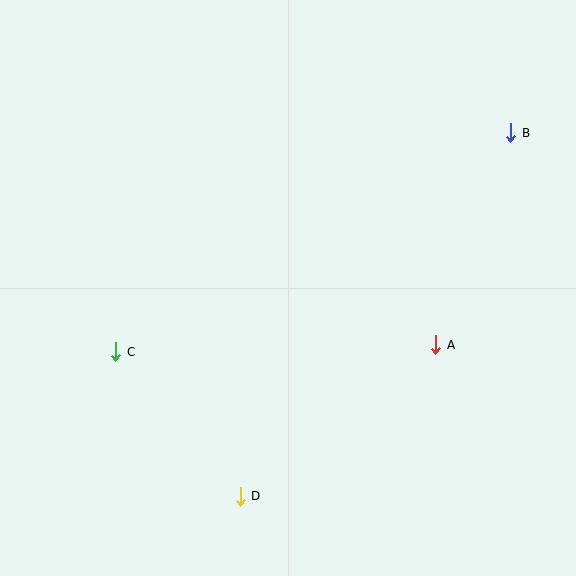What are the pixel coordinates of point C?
Point C is at (116, 352).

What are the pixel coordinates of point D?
Point D is at (240, 496).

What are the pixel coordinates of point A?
Point A is at (436, 345).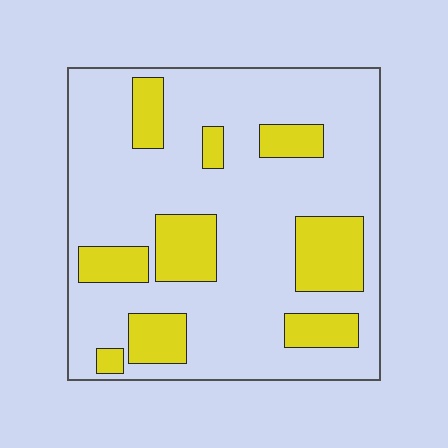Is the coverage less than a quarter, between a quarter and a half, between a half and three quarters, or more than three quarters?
Less than a quarter.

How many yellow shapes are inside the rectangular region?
9.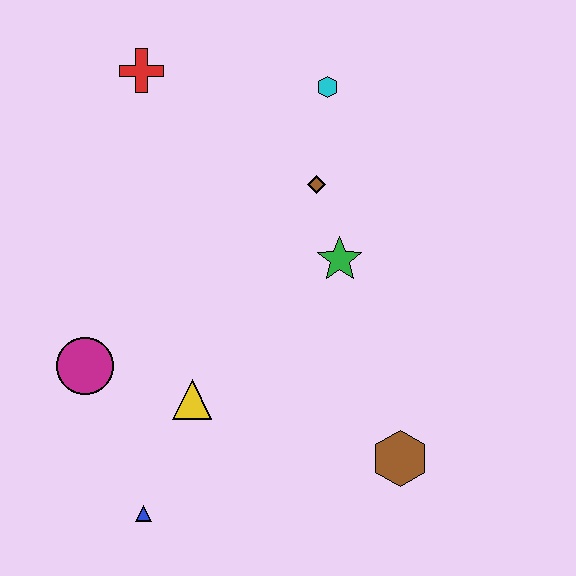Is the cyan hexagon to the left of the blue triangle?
No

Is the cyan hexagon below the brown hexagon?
No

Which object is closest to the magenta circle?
The yellow triangle is closest to the magenta circle.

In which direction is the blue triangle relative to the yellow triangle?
The blue triangle is below the yellow triangle.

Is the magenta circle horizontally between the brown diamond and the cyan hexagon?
No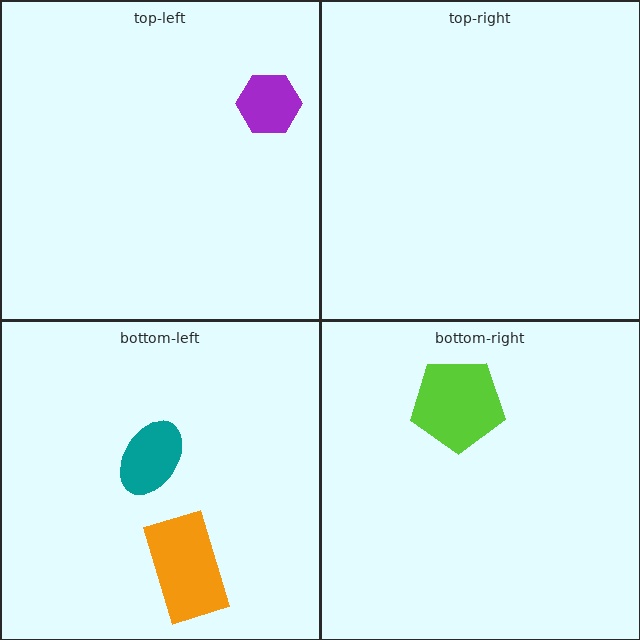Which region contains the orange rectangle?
The bottom-left region.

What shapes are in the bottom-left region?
The orange rectangle, the teal ellipse.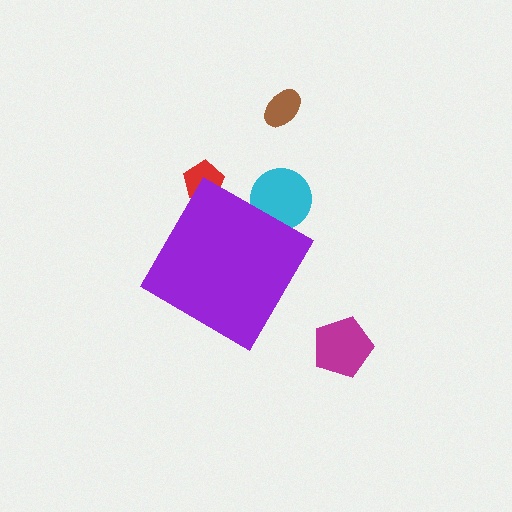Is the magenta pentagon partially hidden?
No, the magenta pentagon is fully visible.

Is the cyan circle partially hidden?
Yes, the cyan circle is partially hidden behind the purple diamond.